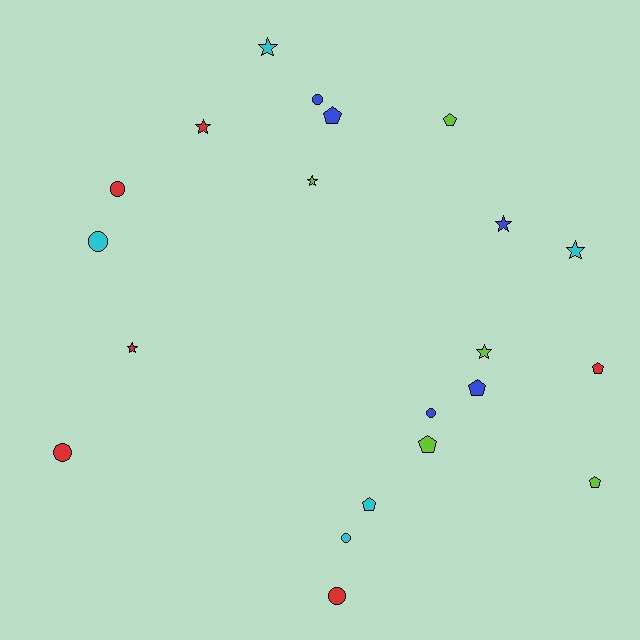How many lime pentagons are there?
There are 3 lime pentagons.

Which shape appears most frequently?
Star, with 7 objects.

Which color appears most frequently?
Red, with 6 objects.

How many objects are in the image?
There are 21 objects.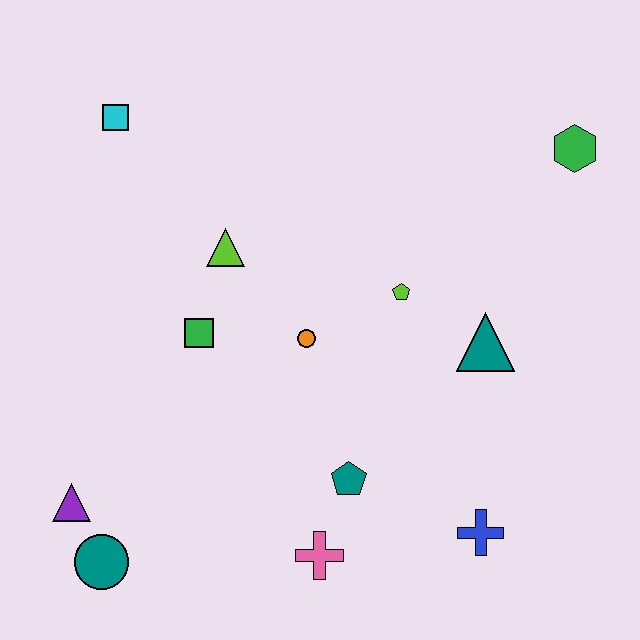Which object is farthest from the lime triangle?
The blue cross is farthest from the lime triangle.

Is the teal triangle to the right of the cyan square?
Yes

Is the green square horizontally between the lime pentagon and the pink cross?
No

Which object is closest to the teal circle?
The purple triangle is closest to the teal circle.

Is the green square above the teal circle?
Yes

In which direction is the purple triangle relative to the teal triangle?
The purple triangle is to the left of the teal triangle.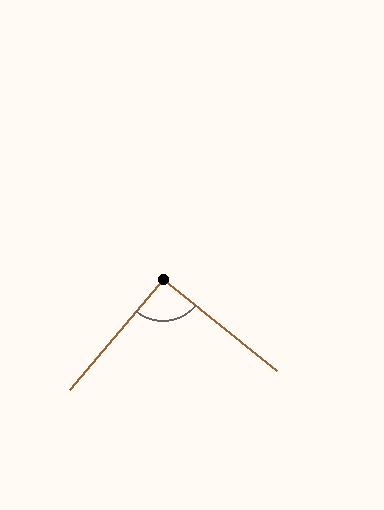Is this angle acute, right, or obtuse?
It is approximately a right angle.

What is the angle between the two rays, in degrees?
Approximately 91 degrees.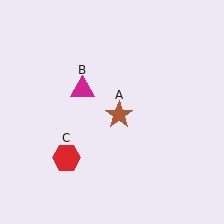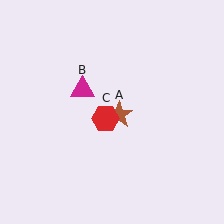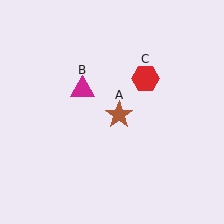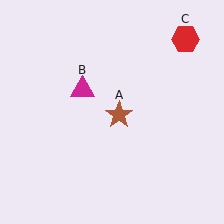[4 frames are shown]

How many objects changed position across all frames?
1 object changed position: red hexagon (object C).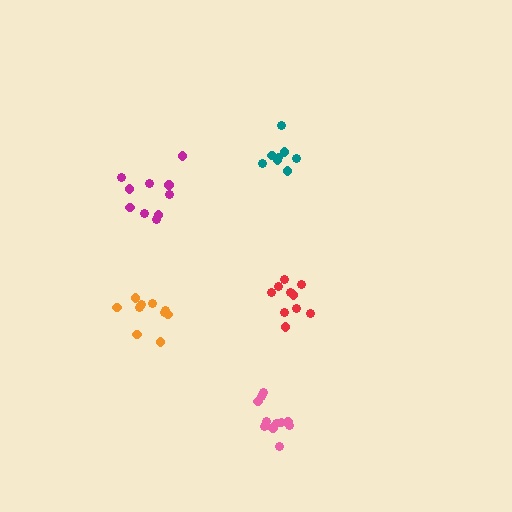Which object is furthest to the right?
The red cluster is rightmost.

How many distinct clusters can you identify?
There are 5 distinct clusters.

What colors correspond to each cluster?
The clusters are colored: magenta, pink, teal, red, orange.